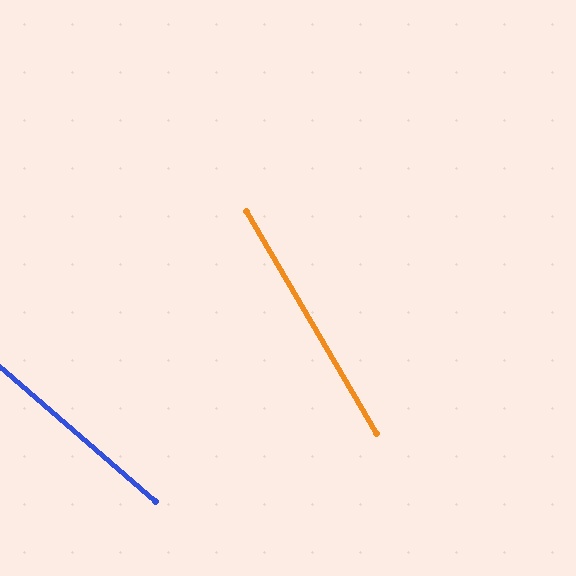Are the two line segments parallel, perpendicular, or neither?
Neither parallel nor perpendicular — they differ by about 19°.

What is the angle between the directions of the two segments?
Approximately 19 degrees.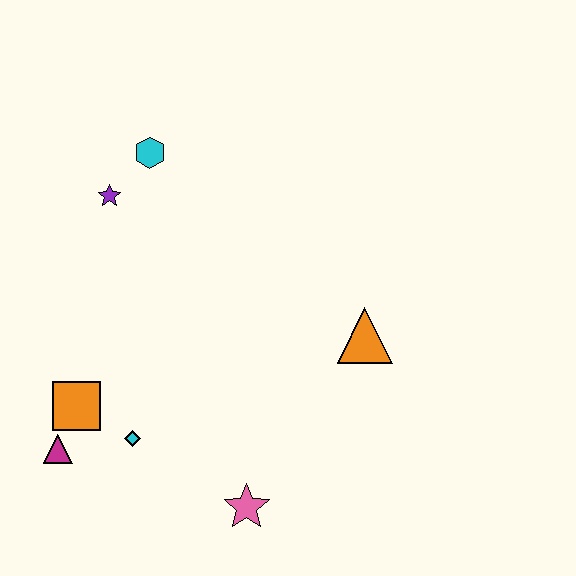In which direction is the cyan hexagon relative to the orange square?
The cyan hexagon is above the orange square.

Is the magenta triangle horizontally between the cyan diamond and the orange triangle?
No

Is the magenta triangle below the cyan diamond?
Yes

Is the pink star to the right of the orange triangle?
No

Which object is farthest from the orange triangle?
The magenta triangle is farthest from the orange triangle.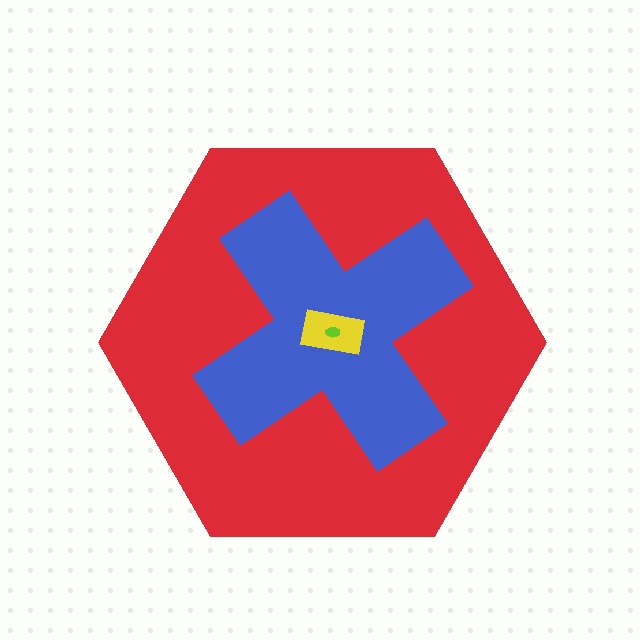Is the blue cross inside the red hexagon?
Yes.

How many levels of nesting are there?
4.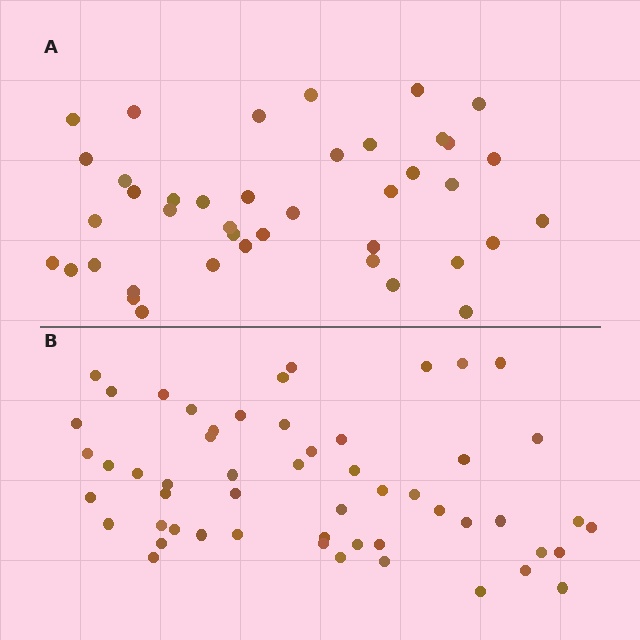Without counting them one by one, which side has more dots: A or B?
Region B (the bottom region) has more dots.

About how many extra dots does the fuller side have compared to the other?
Region B has approximately 15 more dots than region A.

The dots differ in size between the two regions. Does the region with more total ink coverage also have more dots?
No. Region A has more total ink coverage because its dots are larger, but region B actually contains more individual dots. Total area can be misleading — the number of items is what matters here.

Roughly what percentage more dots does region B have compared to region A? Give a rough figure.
About 30% more.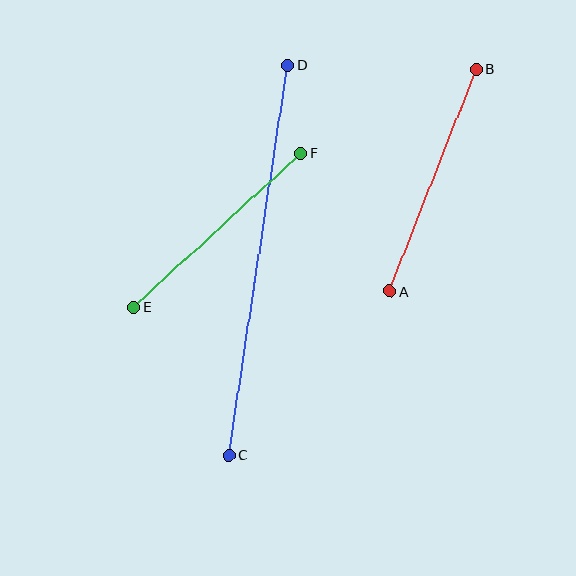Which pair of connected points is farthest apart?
Points C and D are farthest apart.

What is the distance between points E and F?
The distance is approximately 227 pixels.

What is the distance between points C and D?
The distance is approximately 394 pixels.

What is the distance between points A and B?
The distance is approximately 238 pixels.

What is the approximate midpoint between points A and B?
The midpoint is at approximately (433, 180) pixels.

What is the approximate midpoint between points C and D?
The midpoint is at approximately (258, 260) pixels.